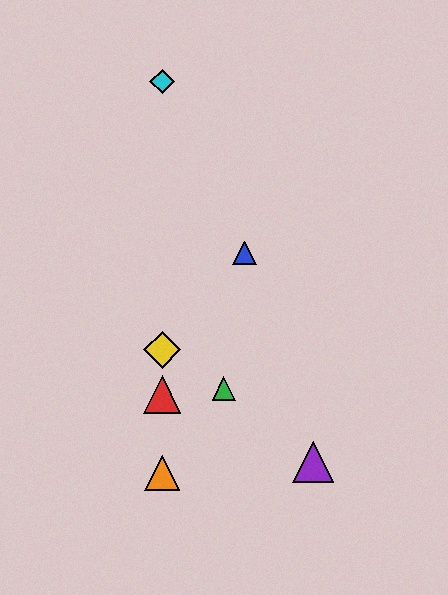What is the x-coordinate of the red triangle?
The red triangle is at x≈162.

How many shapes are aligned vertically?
4 shapes (the red triangle, the yellow diamond, the orange triangle, the cyan diamond) are aligned vertically.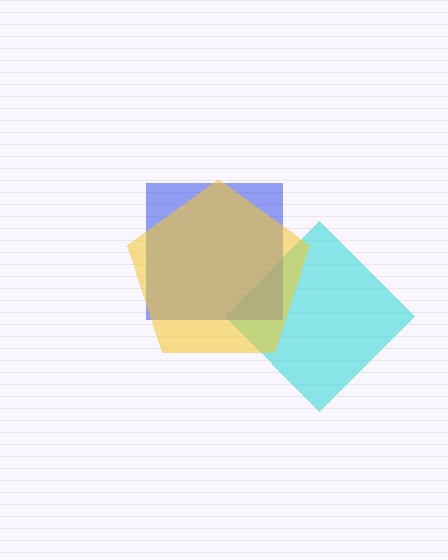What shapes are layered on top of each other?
The layered shapes are: a cyan diamond, a blue square, a yellow pentagon.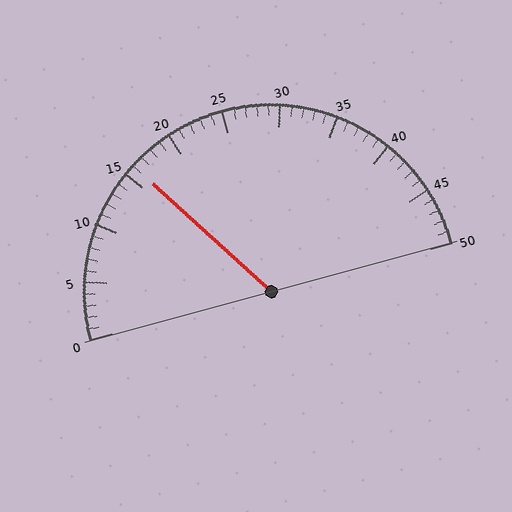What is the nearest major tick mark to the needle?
The nearest major tick mark is 15.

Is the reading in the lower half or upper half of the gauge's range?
The reading is in the lower half of the range (0 to 50).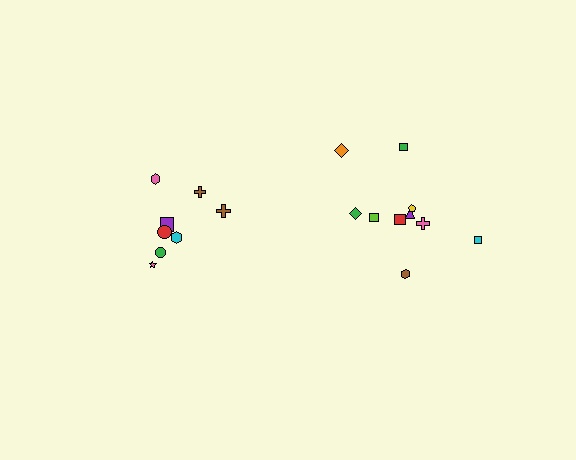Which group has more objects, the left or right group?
The right group.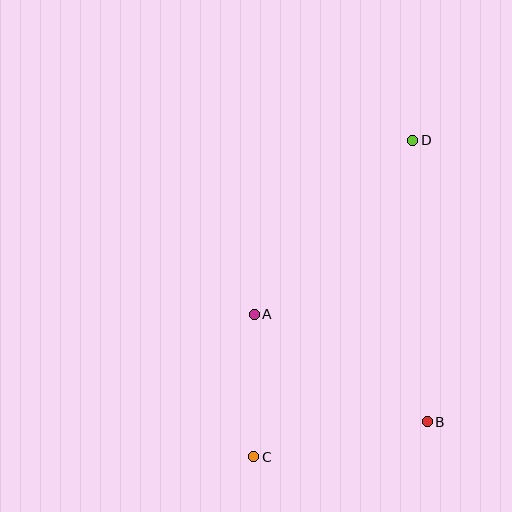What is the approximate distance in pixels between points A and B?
The distance between A and B is approximately 204 pixels.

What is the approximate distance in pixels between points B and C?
The distance between B and C is approximately 177 pixels.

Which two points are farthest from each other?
Points C and D are farthest from each other.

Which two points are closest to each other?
Points A and C are closest to each other.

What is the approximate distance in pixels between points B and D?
The distance between B and D is approximately 282 pixels.